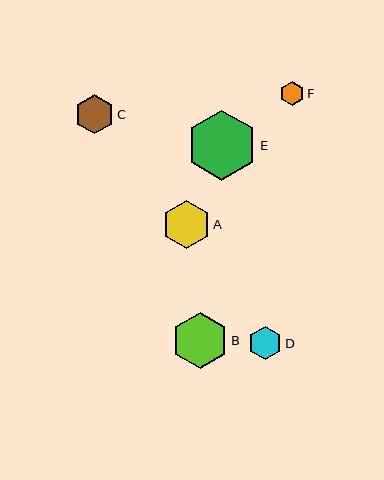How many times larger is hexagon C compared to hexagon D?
Hexagon C is approximately 1.2 times the size of hexagon D.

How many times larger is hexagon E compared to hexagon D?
Hexagon E is approximately 2.1 times the size of hexagon D.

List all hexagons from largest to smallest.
From largest to smallest: E, B, A, C, D, F.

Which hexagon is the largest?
Hexagon E is the largest with a size of approximately 70 pixels.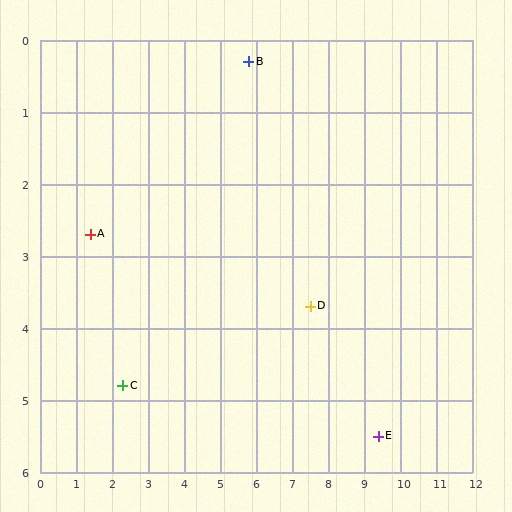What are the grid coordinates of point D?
Point D is at approximately (7.5, 3.7).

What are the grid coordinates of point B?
Point B is at approximately (5.8, 0.3).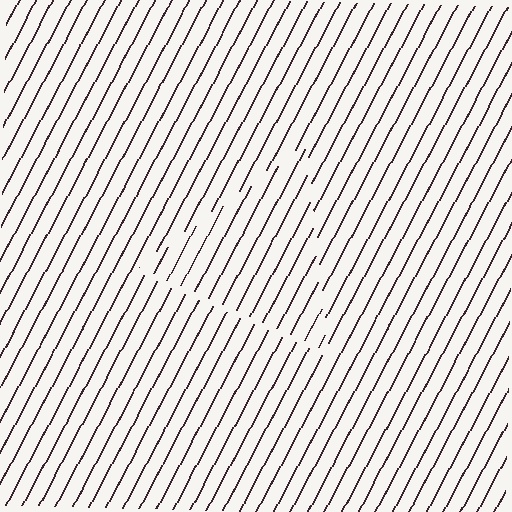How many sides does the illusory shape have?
3 sides — the line-ends trace a triangle.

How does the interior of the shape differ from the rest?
The interior of the shape contains the same grating, shifted by half a period — the contour is defined by the phase discontinuity where line-ends from the inner and outer gratings abut.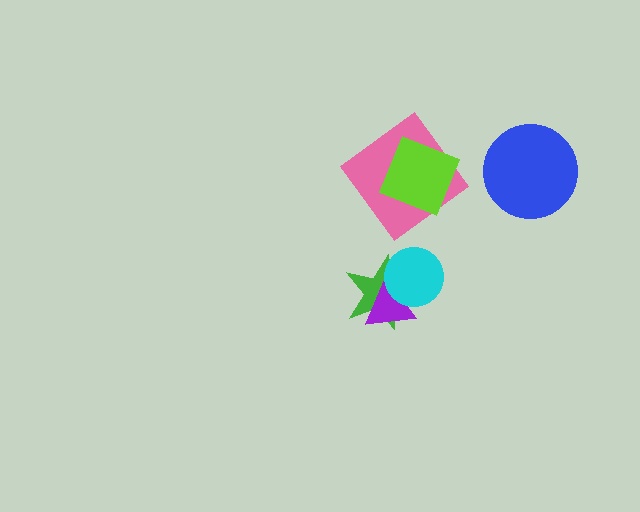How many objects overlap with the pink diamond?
1 object overlaps with the pink diamond.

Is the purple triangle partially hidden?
Yes, it is partially covered by another shape.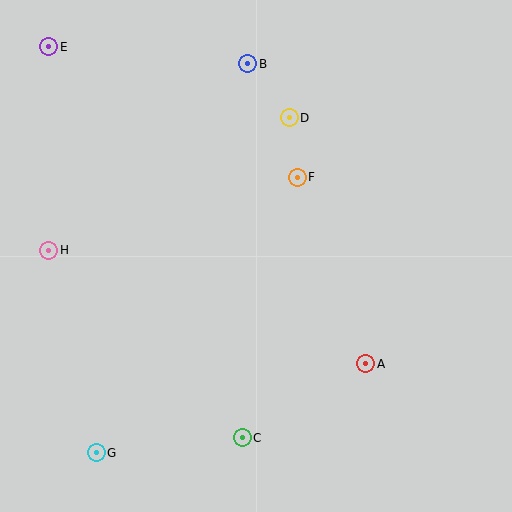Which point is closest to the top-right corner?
Point D is closest to the top-right corner.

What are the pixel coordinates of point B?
Point B is at (248, 64).